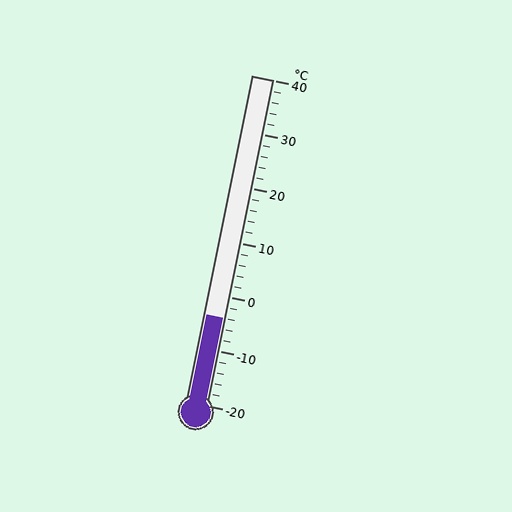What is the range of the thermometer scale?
The thermometer scale ranges from -20°C to 40°C.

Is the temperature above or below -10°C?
The temperature is above -10°C.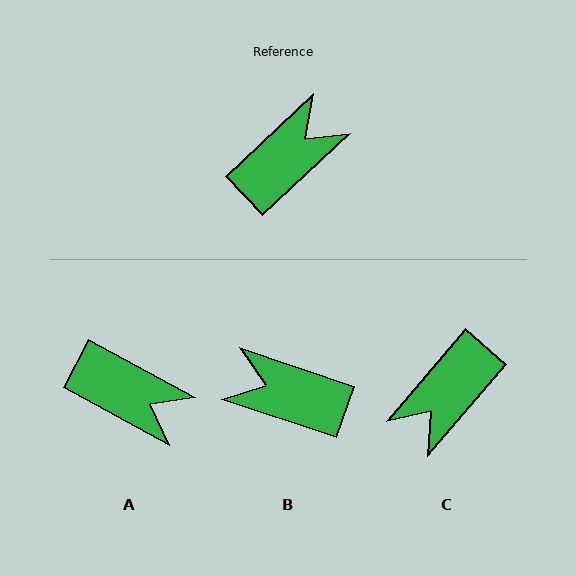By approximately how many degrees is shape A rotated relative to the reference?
Approximately 71 degrees clockwise.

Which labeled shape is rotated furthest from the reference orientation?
C, about 174 degrees away.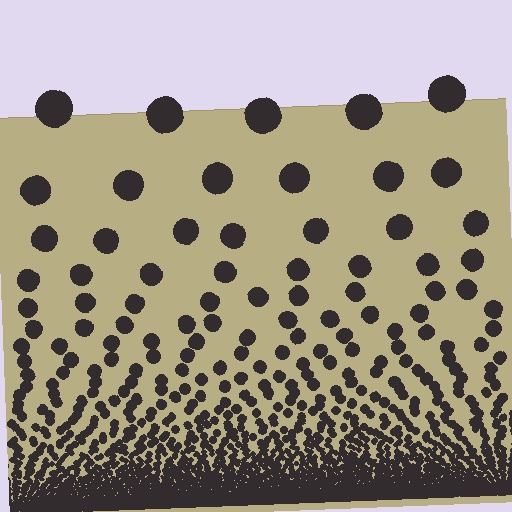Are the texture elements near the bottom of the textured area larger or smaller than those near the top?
Smaller. The gradient is inverted — elements near the bottom are smaller and denser.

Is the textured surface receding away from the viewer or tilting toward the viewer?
The surface appears to tilt toward the viewer. Texture elements get larger and sparser toward the top.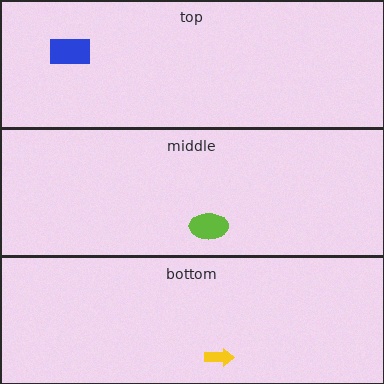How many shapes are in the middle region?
1.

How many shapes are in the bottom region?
1.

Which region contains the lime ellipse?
The middle region.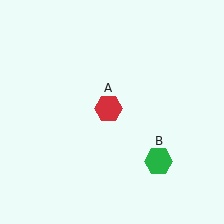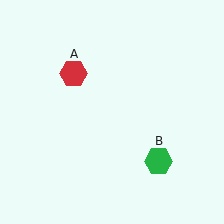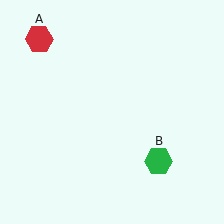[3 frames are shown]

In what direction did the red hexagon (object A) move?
The red hexagon (object A) moved up and to the left.